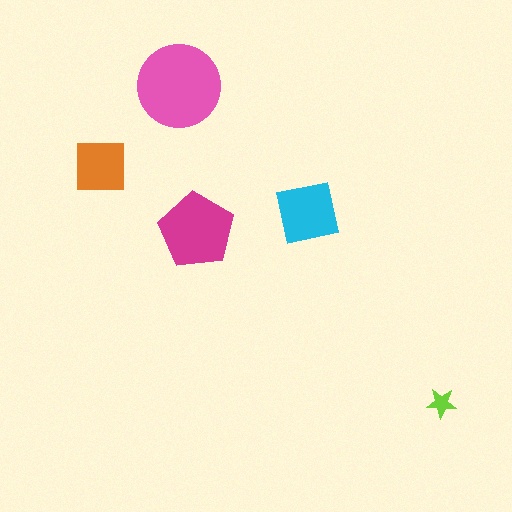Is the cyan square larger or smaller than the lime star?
Larger.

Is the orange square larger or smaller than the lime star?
Larger.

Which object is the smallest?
The lime star.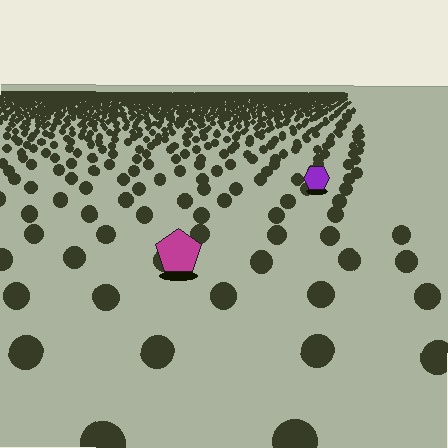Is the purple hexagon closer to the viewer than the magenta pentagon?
No. The magenta pentagon is closer — you can tell from the texture gradient: the ground texture is coarser near it.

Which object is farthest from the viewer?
The purple hexagon is farthest from the viewer. It appears smaller and the ground texture around it is denser.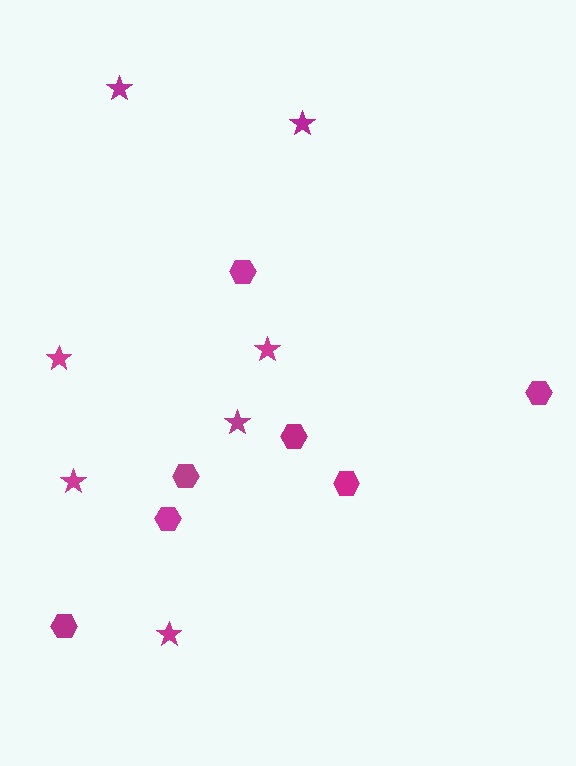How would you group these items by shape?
There are 2 groups: one group of stars (7) and one group of hexagons (7).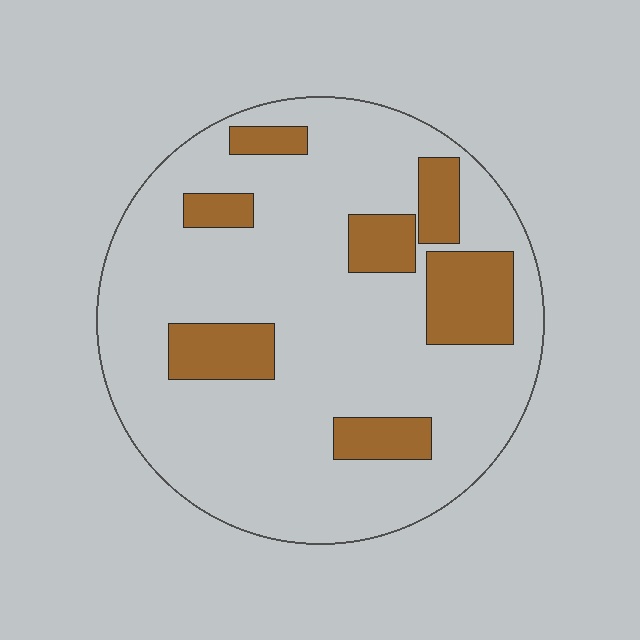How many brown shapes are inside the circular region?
7.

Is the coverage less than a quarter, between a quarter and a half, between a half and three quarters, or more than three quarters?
Less than a quarter.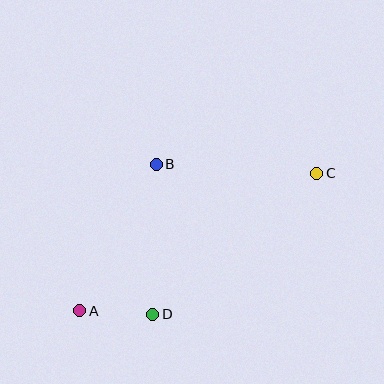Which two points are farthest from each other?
Points A and C are farthest from each other.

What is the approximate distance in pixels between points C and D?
The distance between C and D is approximately 216 pixels.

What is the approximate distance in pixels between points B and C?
The distance between B and C is approximately 161 pixels.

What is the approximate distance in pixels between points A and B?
The distance between A and B is approximately 165 pixels.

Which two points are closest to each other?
Points A and D are closest to each other.